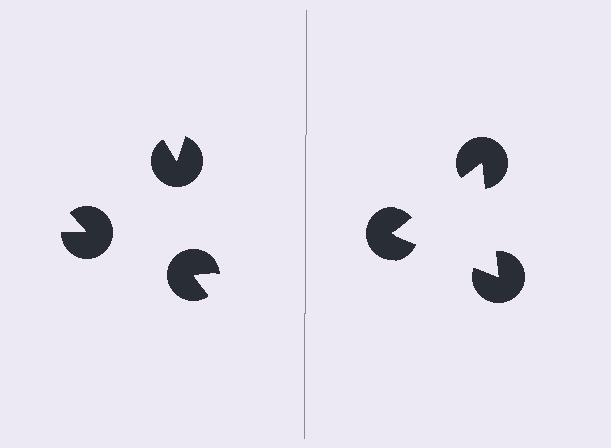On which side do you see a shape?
An illusory triangle appears on the right side. On the left side the wedge cuts are rotated, so no coherent shape forms.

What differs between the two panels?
The pac-man discs are positioned identically on both sides; only the wedge orientations differ. On the right they align to a triangle; on the left they are misaligned.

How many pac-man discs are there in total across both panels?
6 — 3 on each side.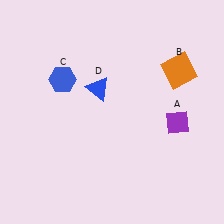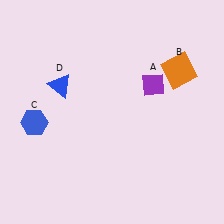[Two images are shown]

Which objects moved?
The objects that moved are: the purple diamond (A), the blue hexagon (C), the blue triangle (D).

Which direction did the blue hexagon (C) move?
The blue hexagon (C) moved down.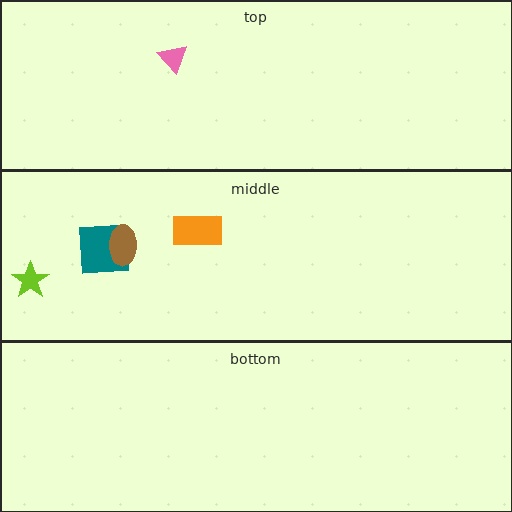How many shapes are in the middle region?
4.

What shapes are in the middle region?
The teal square, the orange rectangle, the lime star, the brown ellipse.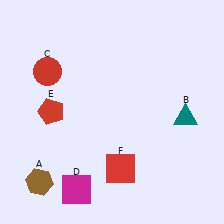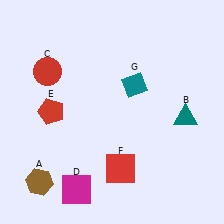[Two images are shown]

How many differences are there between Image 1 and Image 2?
There is 1 difference between the two images.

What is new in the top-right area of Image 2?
A teal diamond (G) was added in the top-right area of Image 2.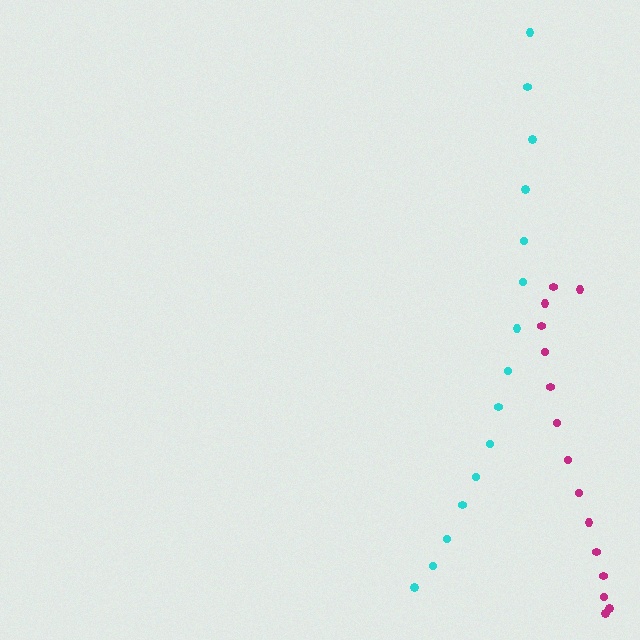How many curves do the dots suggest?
There are 2 distinct paths.